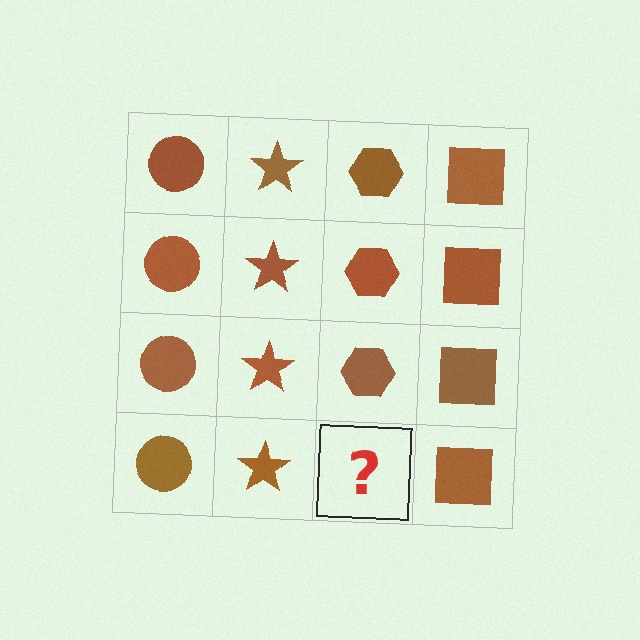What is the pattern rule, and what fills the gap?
The rule is that each column has a consistent shape. The gap should be filled with a brown hexagon.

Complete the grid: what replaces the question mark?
The question mark should be replaced with a brown hexagon.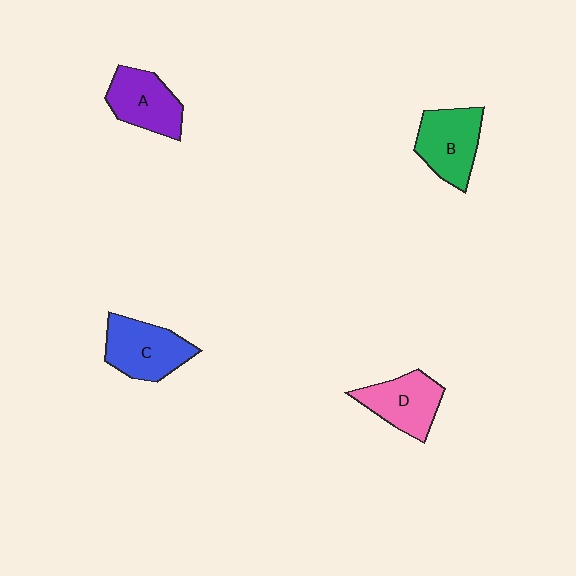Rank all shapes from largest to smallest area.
From largest to smallest: C (blue), B (green), A (purple), D (pink).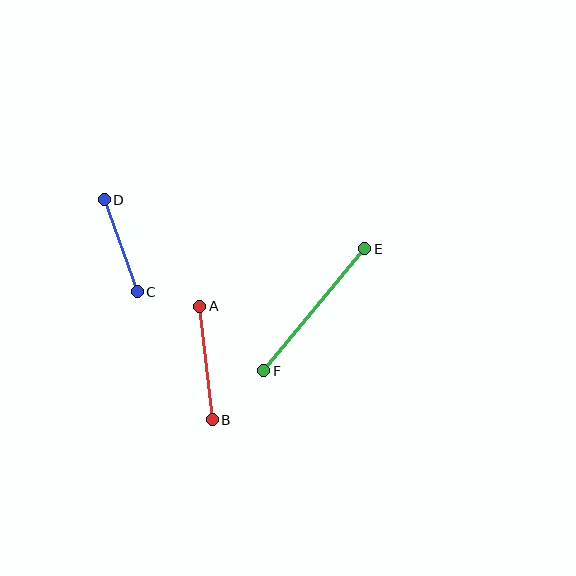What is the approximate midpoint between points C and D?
The midpoint is at approximately (121, 246) pixels.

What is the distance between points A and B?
The distance is approximately 114 pixels.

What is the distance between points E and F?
The distance is approximately 158 pixels.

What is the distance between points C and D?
The distance is approximately 98 pixels.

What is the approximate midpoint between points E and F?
The midpoint is at approximately (314, 310) pixels.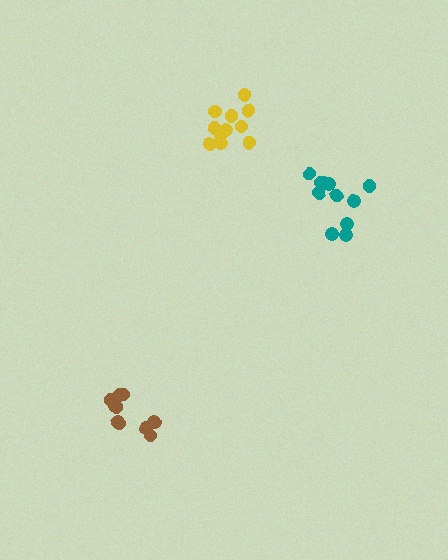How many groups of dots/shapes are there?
There are 3 groups.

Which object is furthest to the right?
The teal cluster is rightmost.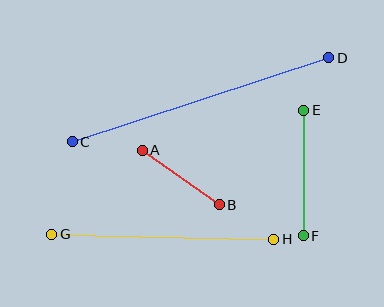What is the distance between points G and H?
The distance is approximately 222 pixels.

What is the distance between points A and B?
The distance is approximately 94 pixels.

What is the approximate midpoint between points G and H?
The midpoint is at approximately (163, 237) pixels.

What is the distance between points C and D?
The distance is approximately 270 pixels.